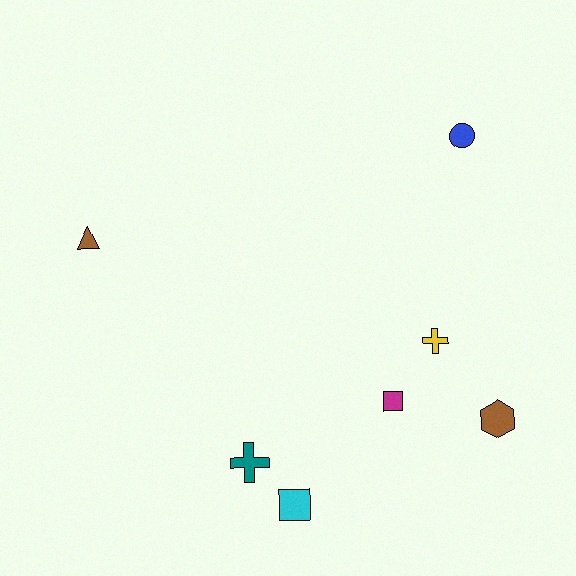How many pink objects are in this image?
There are no pink objects.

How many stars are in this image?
There are no stars.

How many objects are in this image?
There are 7 objects.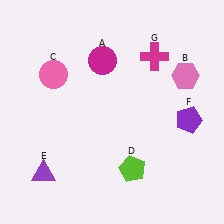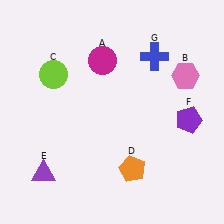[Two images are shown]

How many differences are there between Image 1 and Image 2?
There are 3 differences between the two images.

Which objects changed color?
C changed from pink to lime. D changed from lime to orange. G changed from magenta to blue.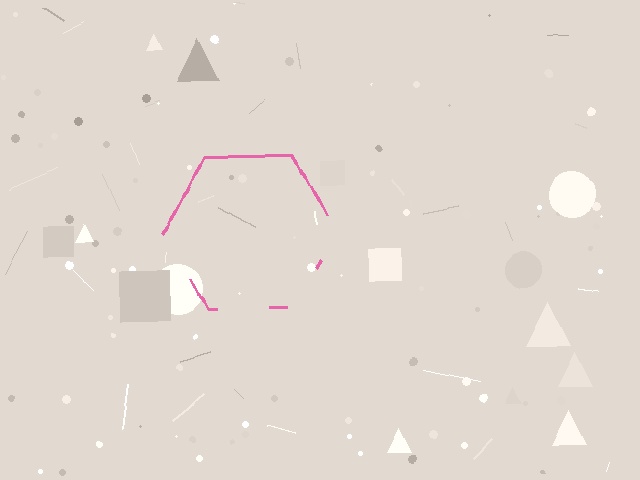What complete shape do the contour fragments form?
The contour fragments form a hexagon.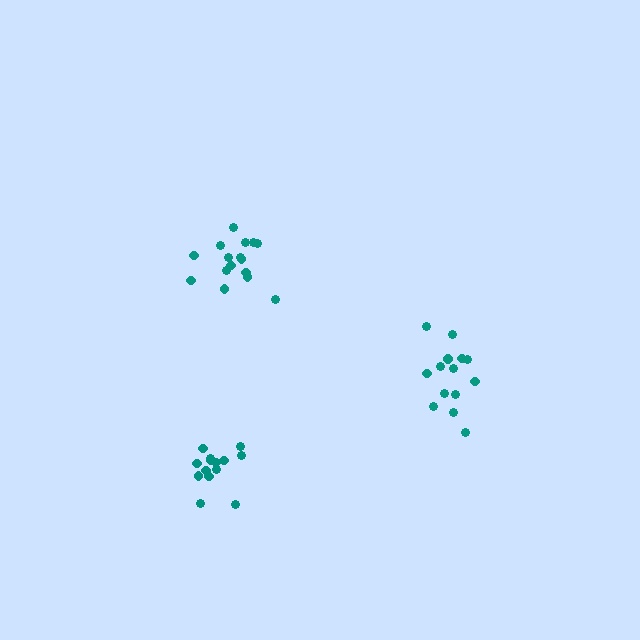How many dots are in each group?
Group 1: 14 dots, Group 2: 16 dots, Group 3: 14 dots (44 total).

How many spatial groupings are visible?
There are 3 spatial groupings.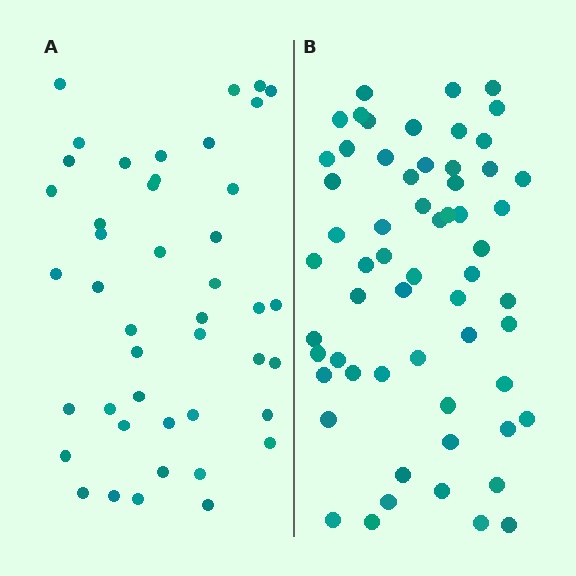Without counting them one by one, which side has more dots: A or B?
Region B (the right region) has more dots.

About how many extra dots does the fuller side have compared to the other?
Region B has approximately 15 more dots than region A.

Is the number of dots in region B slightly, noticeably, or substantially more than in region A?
Region B has noticeably more, but not dramatically so. The ratio is roughly 1.4 to 1.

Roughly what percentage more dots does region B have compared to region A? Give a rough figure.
About 35% more.